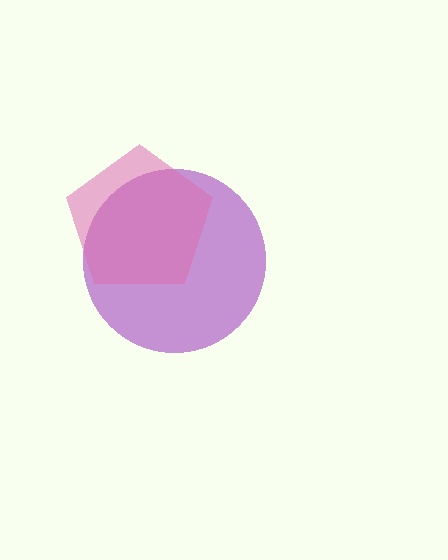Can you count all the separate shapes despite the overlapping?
Yes, there are 2 separate shapes.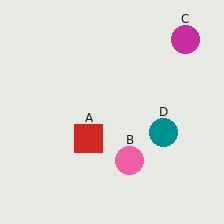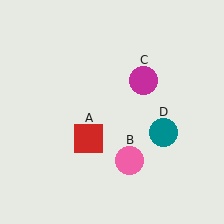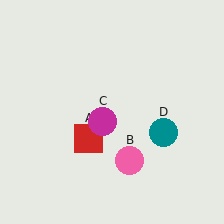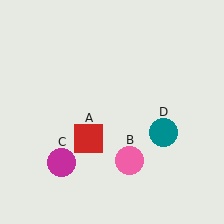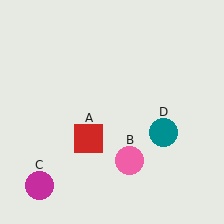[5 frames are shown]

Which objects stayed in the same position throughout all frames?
Red square (object A) and pink circle (object B) and teal circle (object D) remained stationary.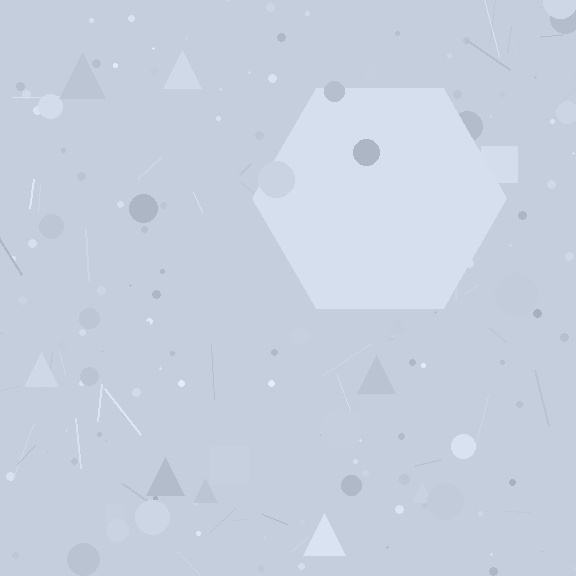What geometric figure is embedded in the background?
A hexagon is embedded in the background.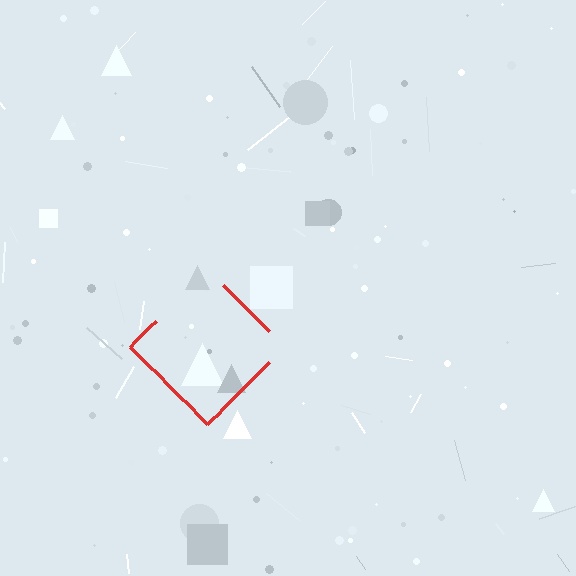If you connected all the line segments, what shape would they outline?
They would outline a diamond.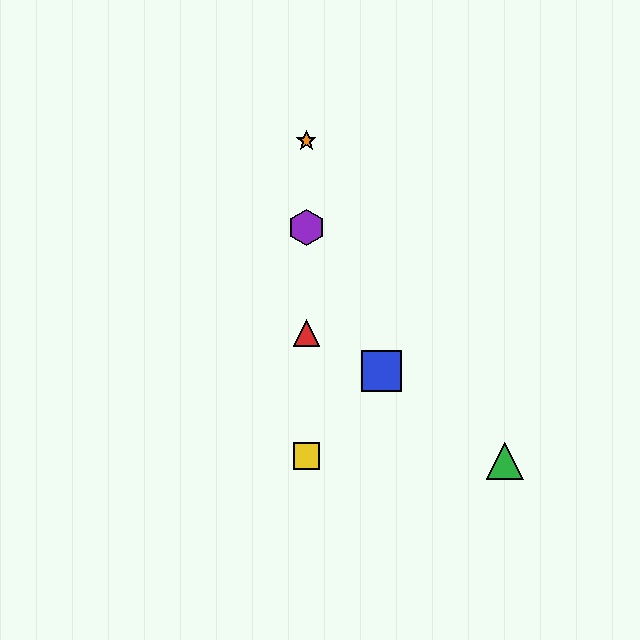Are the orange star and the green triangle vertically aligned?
No, the orange star is at x≈306 and the green triangle is at x≈505.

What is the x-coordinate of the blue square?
The blue square is at x≈381.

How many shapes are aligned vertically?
4 shapes (the red triangle, the yellow square, the purple hexagon, the orange star) are aligned vertically.